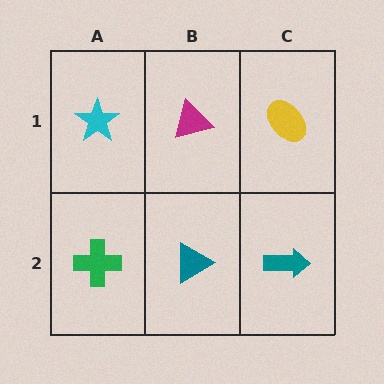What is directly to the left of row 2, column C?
A teal triangle.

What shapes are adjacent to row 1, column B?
A teal triangle (row 2, column B), a cyan star (row 1, column A), a yellow ellipse (row 1, column C).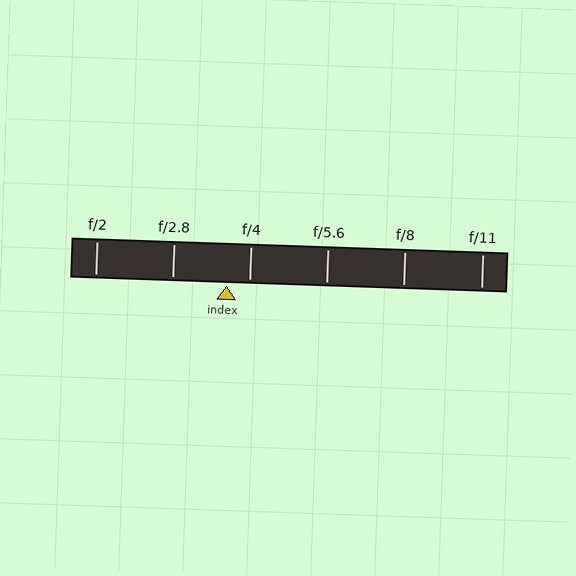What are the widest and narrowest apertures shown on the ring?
The widest aperture shown is f/2 and the narrowest is f/11.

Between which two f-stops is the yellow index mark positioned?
The index mark is between f/2.8 and f/4.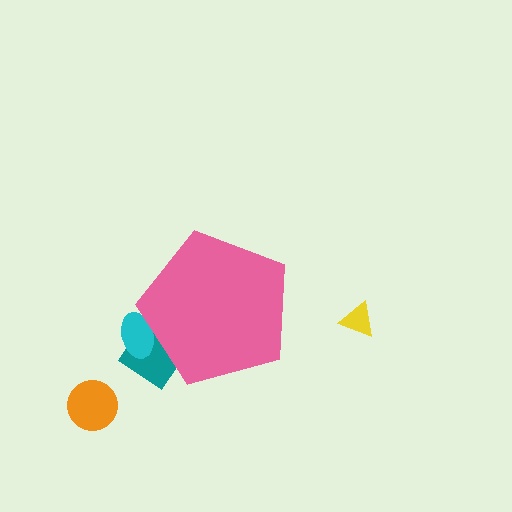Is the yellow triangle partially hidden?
No, the yellow triangle is fully visible.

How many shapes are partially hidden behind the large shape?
2 shapes are partially hidden.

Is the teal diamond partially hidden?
Yes, the teal diamond is partially hidden behind the pink pentagon.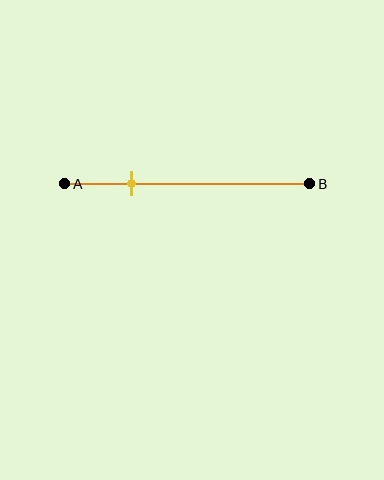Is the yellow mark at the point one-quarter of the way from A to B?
Yes, the mark is approximately at the one-quarter point.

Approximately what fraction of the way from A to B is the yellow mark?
The yellow mark is approximately 30% of the way from A to B.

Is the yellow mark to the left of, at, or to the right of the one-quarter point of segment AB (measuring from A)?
The yellow mark is approximately at the one-quarter point of segment AB.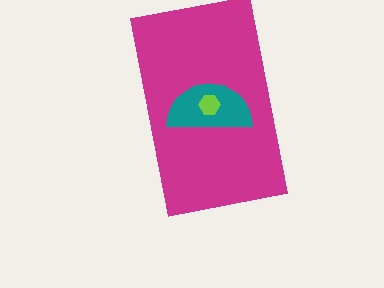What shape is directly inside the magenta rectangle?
The teal semicircle.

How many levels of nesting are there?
3.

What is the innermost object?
The lime hexagon.